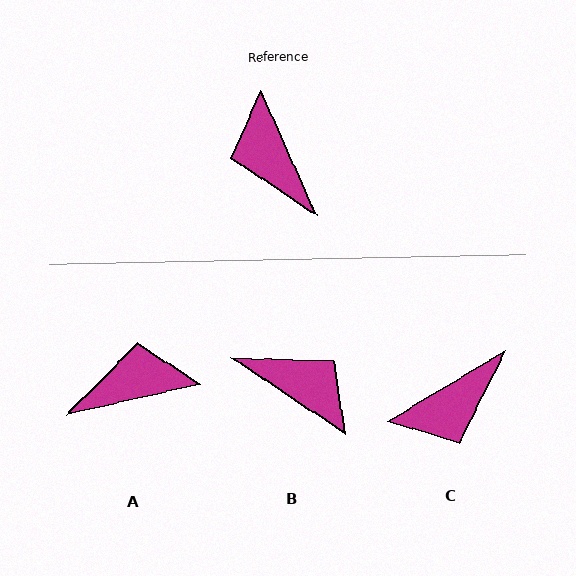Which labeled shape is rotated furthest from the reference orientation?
B, about 148 degrees away.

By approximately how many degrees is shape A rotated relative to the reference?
Approximately 101 degrees clockwise.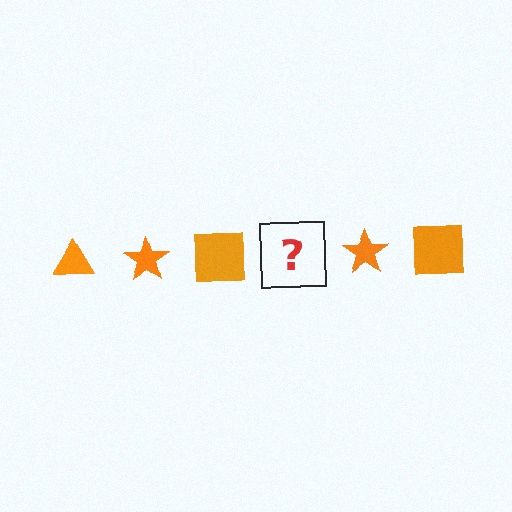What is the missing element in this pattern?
The missing element is an orange triangle.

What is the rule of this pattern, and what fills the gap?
The rule is that the pattern cycles through triangle, star, square shapes in orange. The gap should be filled with an orange triangle.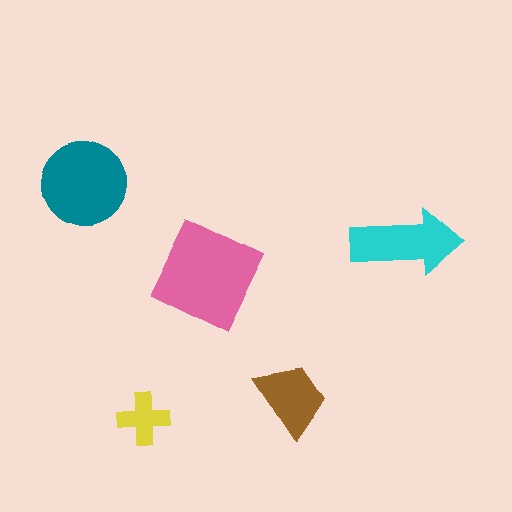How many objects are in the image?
There are 5 objects in the image.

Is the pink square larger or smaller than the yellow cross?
Larger.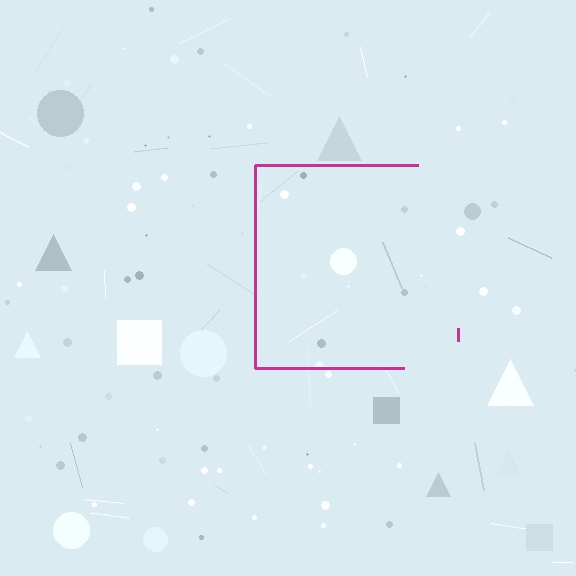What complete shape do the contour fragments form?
The contour fragments form a square.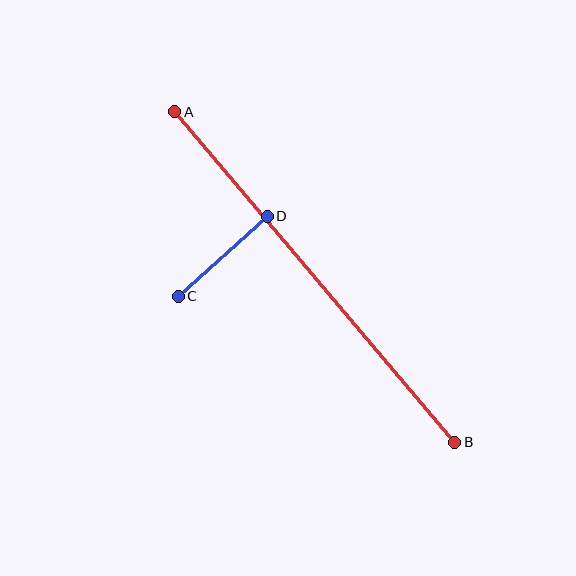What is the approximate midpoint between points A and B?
The midpoint is at approximately (315, 277) pixels.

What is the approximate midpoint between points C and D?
The midpoint is at approximately (223, 256) pixels.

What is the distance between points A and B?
The distance is approximately 433 pixels.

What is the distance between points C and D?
The distance is approximately 119 pixels.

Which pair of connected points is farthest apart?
Points A and B are farthest apart.